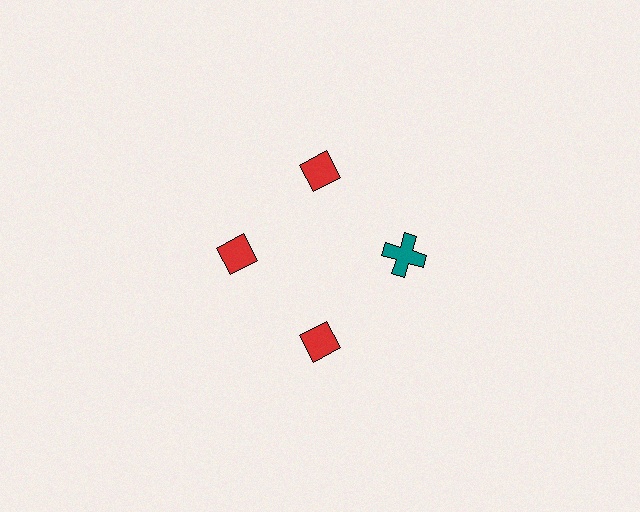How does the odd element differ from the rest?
It differs in both color (teal instead of red) and shape (cross instead of diamond).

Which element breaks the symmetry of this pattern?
The teal cross at roughly the 3 o'clock position breaks the symmetry. All other shapes are red diamonds.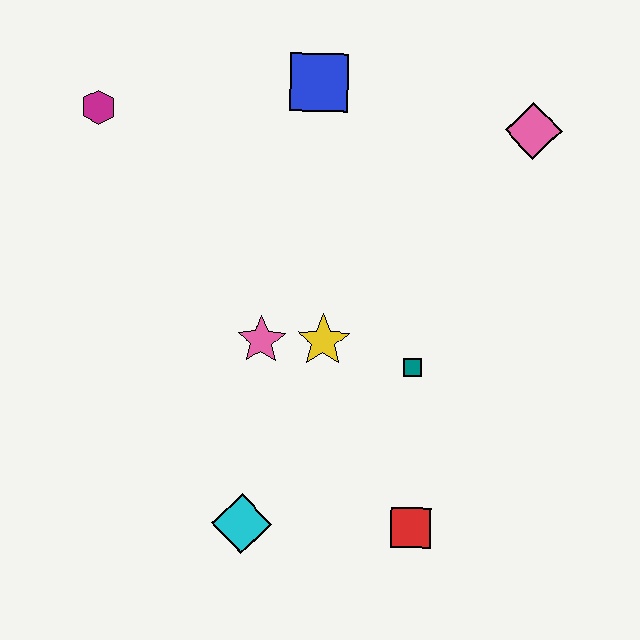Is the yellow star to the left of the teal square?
Yes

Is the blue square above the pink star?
Yes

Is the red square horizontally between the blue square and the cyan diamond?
No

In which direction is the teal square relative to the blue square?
The teal square is below the blue square.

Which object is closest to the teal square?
The yellow star is closest to the teal square.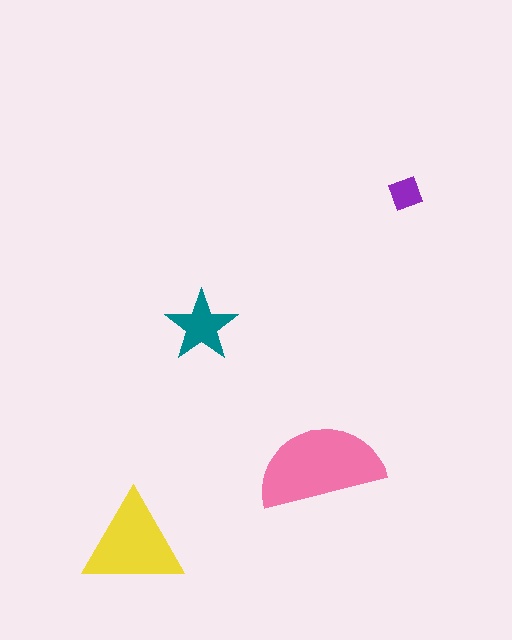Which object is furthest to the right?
The purple diamond is rightmost.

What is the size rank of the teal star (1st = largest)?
3rd.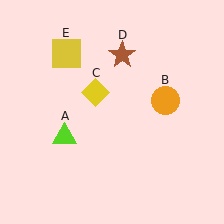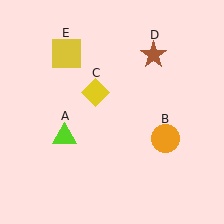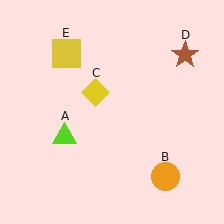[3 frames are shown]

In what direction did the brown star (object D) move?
The brown star (object D) moved right.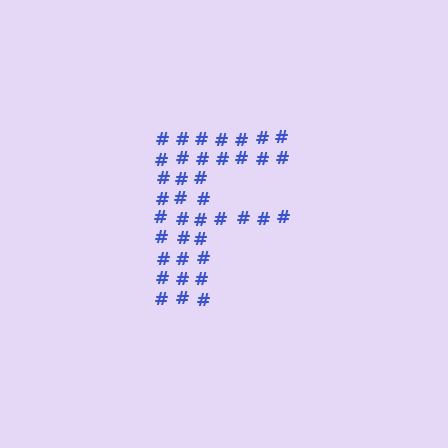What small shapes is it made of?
It is made of small hash symbols.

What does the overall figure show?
The overall figure shows the letter F.